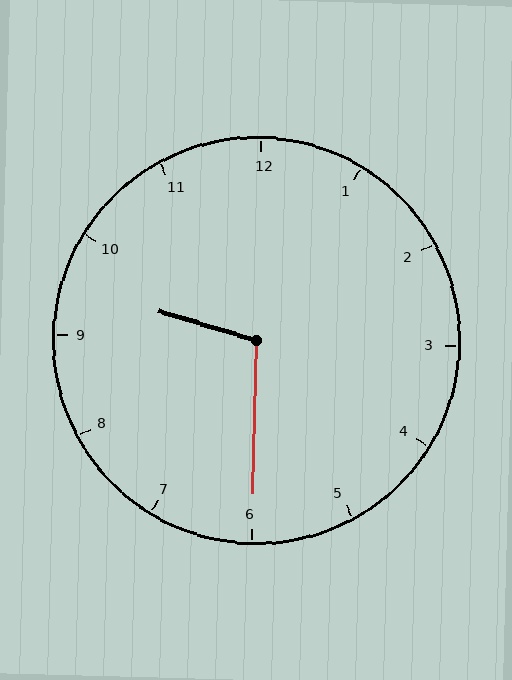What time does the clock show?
9:30.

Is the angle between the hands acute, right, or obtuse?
It is obtuse.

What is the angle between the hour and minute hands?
Approximately 105 degrees.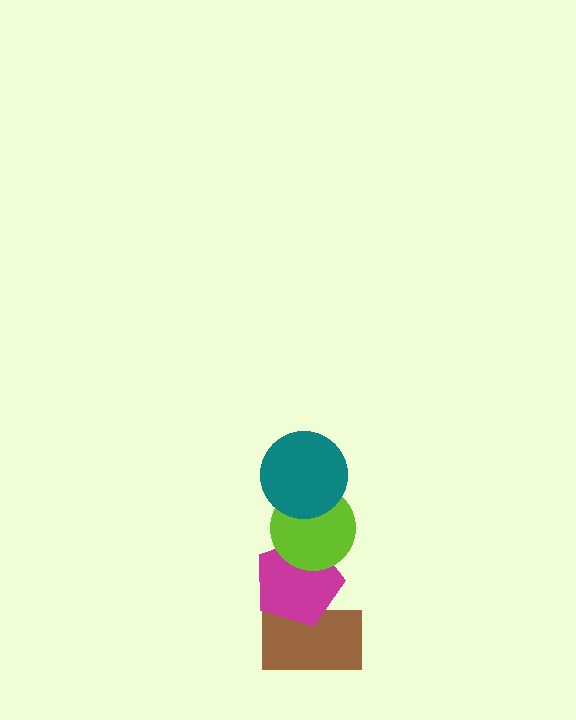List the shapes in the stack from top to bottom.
From top to bottom: the teal circle, the lime circle, the magenta pentagon, the brown rectangle.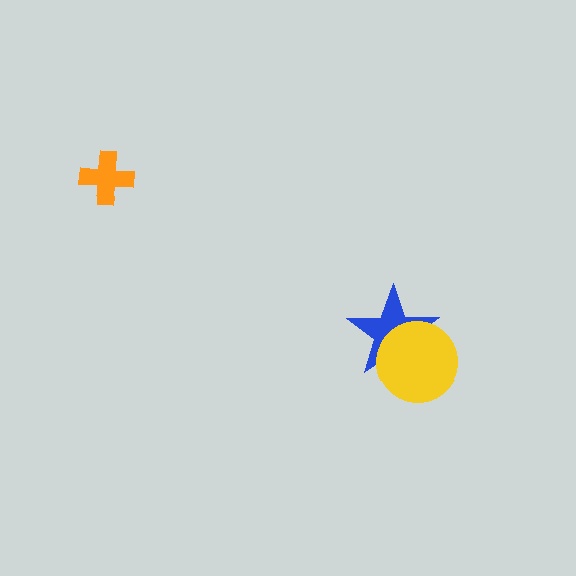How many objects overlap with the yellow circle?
1 object overlaps with the yellow circle.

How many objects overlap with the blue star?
1 object overlaps with the blue star.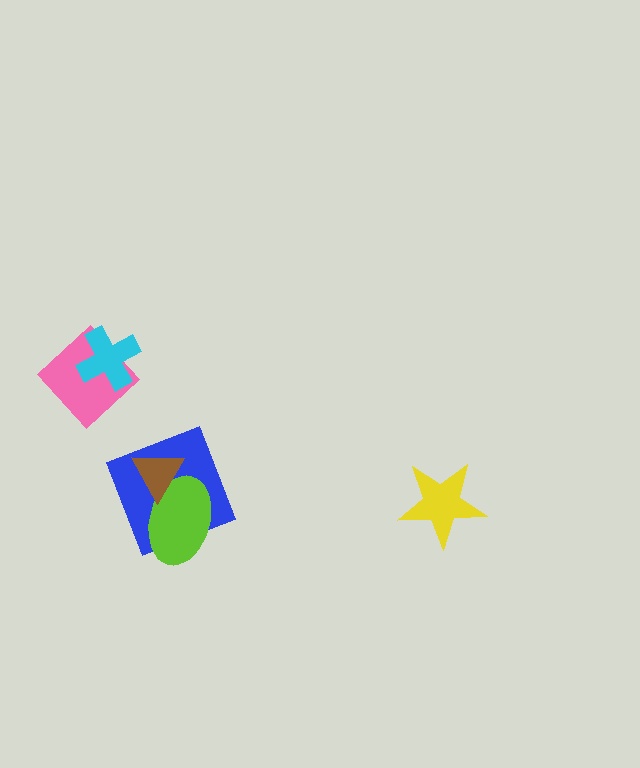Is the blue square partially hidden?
Yes, it is partially covered by another shape.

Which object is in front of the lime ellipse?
The brown triangle is in front of the lime ellipse.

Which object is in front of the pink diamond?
The cyan cross is in front of the pink diamond.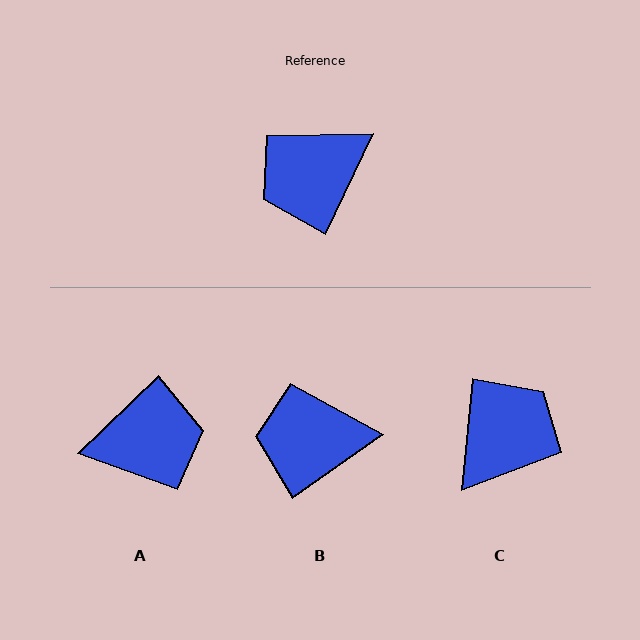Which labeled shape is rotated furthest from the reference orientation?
C, about 161 degrees away.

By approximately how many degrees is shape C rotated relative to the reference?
Approximately 161 degrees clockwise.